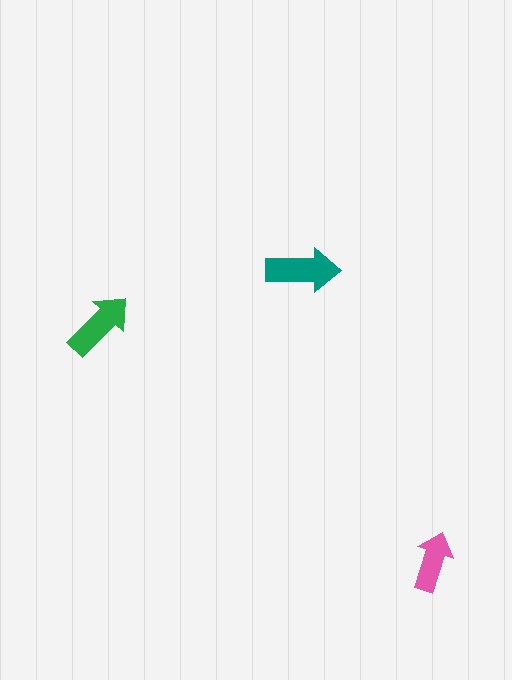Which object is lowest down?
The pink arrow is bottommost.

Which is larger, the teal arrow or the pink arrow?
The teal one.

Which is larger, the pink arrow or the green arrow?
The green one.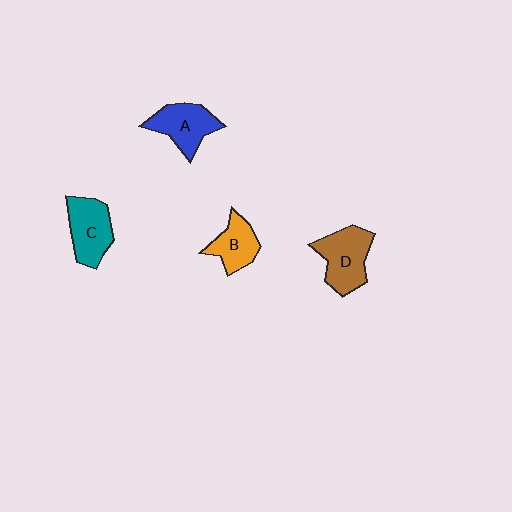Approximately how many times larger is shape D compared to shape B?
Approximately 1.4 times.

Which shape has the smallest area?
Shape B (orange).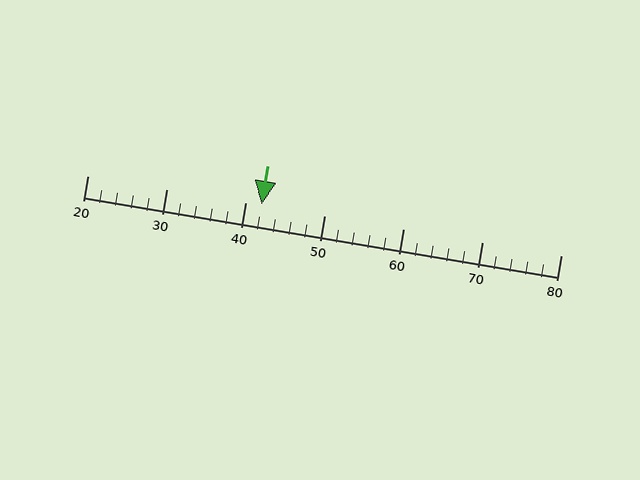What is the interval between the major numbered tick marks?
The major tick marks are spaced 10 units apart.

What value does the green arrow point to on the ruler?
The green arrow points to approximately 42.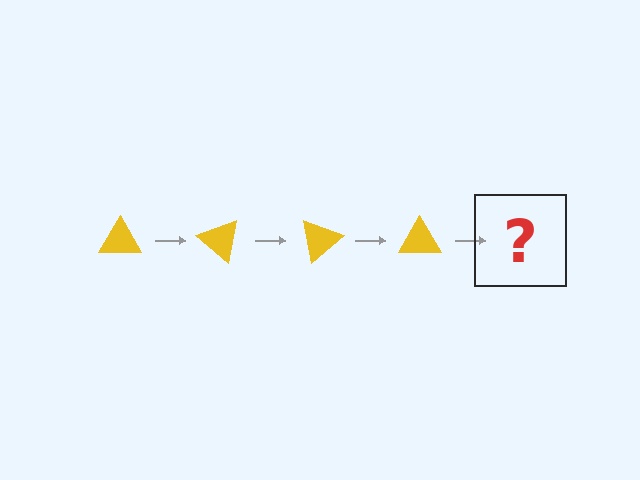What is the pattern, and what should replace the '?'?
The pattern is that the triangle rotates 40 degrees each step. The '?' should be a yellow triangle rotated 160 degrees.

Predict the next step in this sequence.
The next step is a yellow triangle rotated 160 degrees.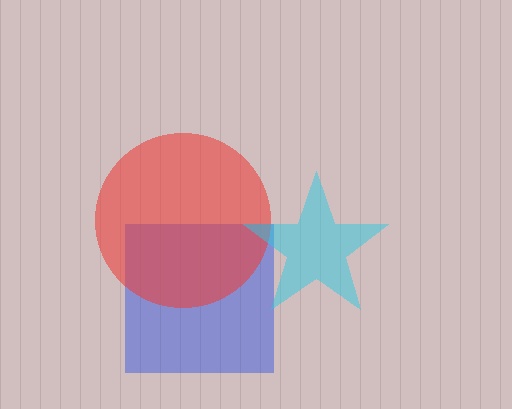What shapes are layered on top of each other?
The layered shapes are: a blue square, a red circle, a cyan star.